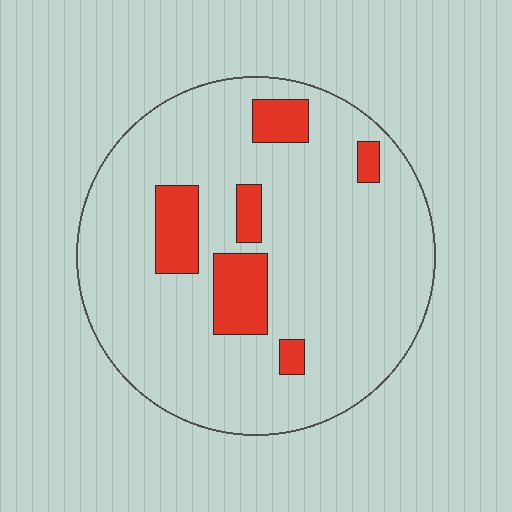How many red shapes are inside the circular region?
6.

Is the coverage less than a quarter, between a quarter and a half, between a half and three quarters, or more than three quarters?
Less than a quarter.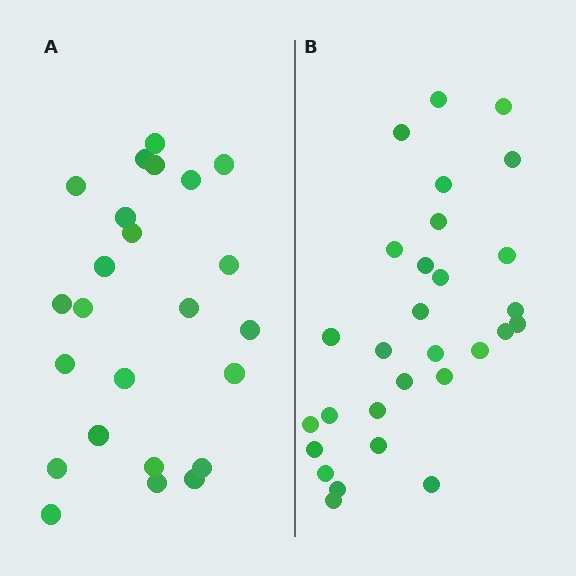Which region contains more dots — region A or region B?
Region B (the right region) has more dots.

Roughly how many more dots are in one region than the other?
Region B has about 5 more dots than region A.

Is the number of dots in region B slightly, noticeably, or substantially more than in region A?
Region B has only slightly more — the two regions are fairly close. The ratio is roughly 1.2 to 1.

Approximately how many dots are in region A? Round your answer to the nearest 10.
About 20 dots. (The exact count is 24, which rounds to 20.)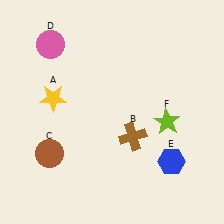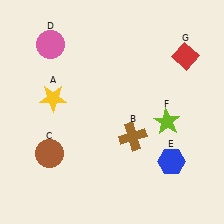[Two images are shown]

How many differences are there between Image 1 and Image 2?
There is 1 difference between the two images.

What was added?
A red diamond (G) was added in Image 2.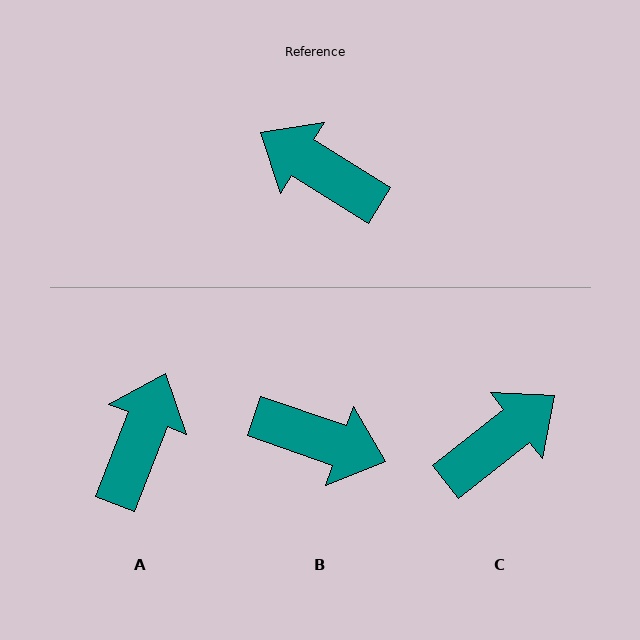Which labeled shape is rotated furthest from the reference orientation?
B, about 168 degrees away.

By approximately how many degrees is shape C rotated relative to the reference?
Approximately 110 degrees clockwise.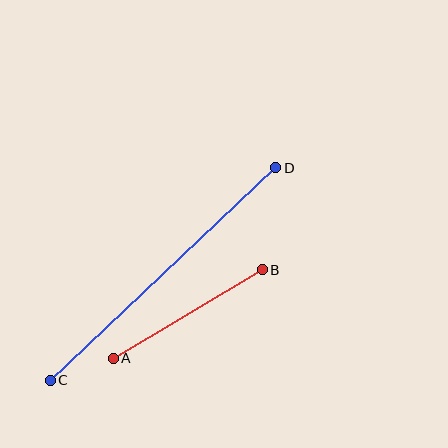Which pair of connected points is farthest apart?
Points C and D are farthest apart.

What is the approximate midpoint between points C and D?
The midpoint is at approximately (163, 274) pixels.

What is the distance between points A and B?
The distance is approximately 173 pixels.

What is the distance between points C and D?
The distance is approximately 310 pixels.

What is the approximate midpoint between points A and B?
The midpoint is at approximately (188, 314) pixels.